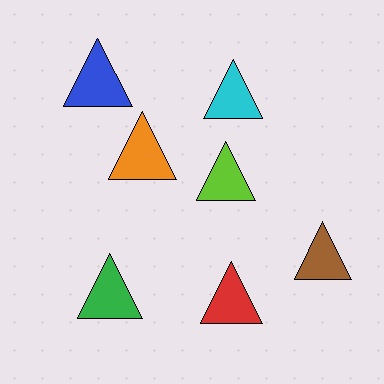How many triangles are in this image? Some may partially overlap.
There are 7 triangles.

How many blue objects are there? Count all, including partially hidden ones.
There is 1 blue object.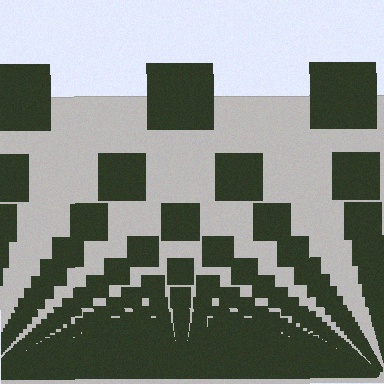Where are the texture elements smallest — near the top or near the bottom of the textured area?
Near the bottom.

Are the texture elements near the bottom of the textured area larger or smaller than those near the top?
Smaller. The gradient is inverted — elements near the bottom are smaller and denser.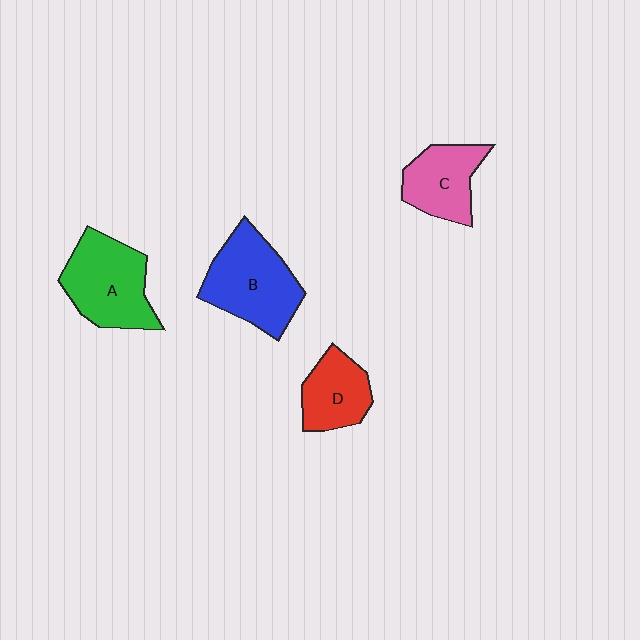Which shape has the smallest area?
Shape D (red).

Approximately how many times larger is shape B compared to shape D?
Approximately 1.6 times.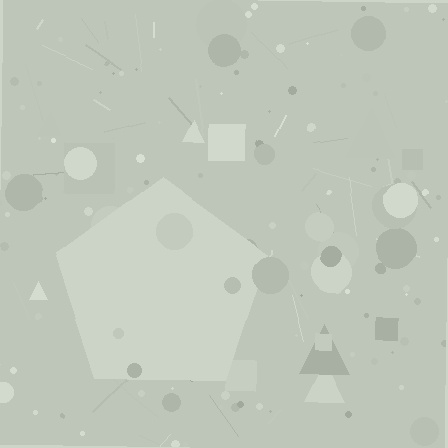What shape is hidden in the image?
A pentagon is hidden in the image.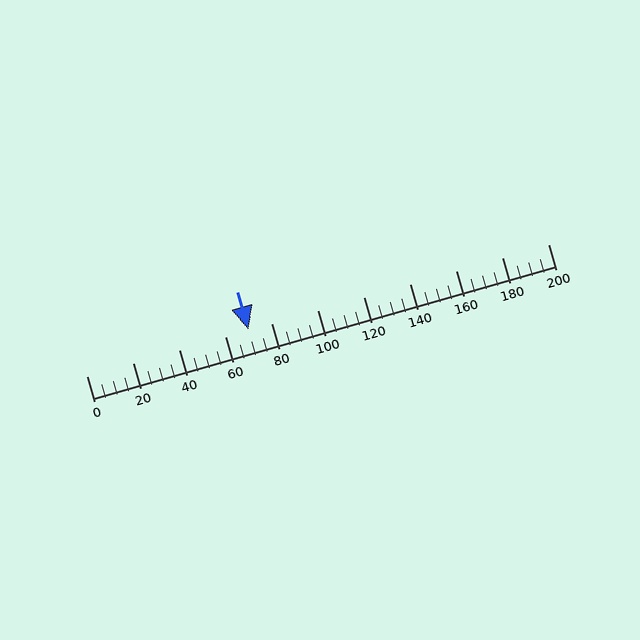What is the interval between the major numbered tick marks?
The major tick marks are spaced 20 units apart.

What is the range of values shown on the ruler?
The ruler shows values from 0 to 200.